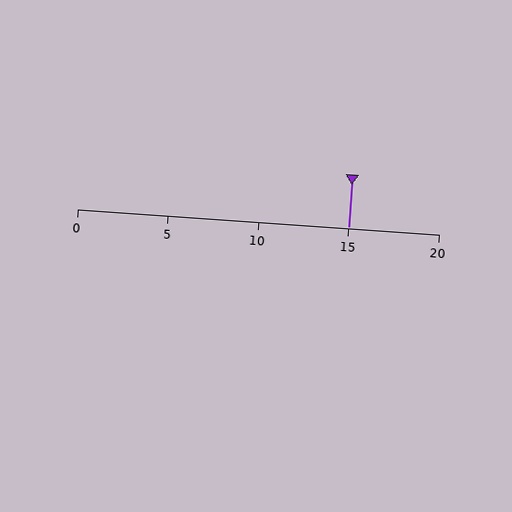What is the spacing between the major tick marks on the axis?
The major ticks are spaced 5 apart.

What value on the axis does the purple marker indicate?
The marker indicates approximately 15.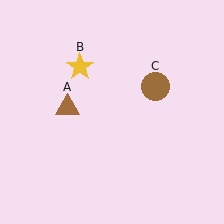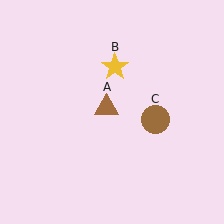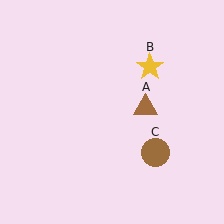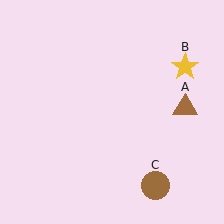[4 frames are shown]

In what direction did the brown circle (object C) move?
The brown circle (object C) moved down.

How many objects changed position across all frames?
3 objects changed position: brown triangle (object A), yellow star (object B), brown circle (object C).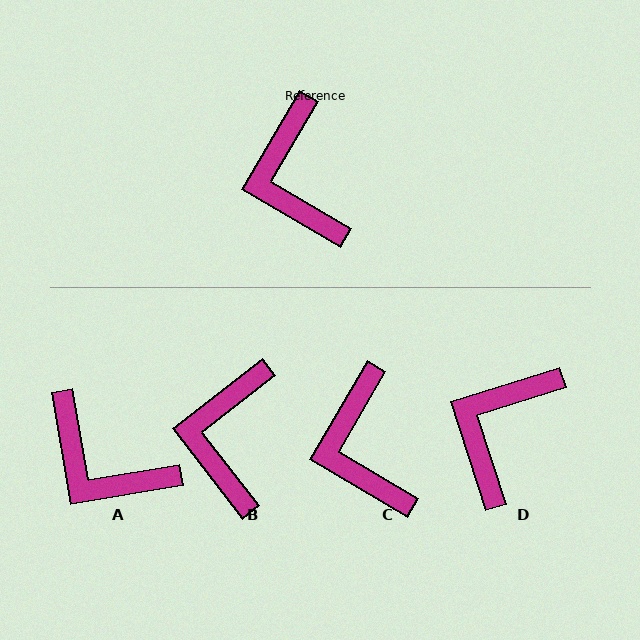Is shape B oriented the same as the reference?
No, it is off by about 22 degrees.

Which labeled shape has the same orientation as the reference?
C.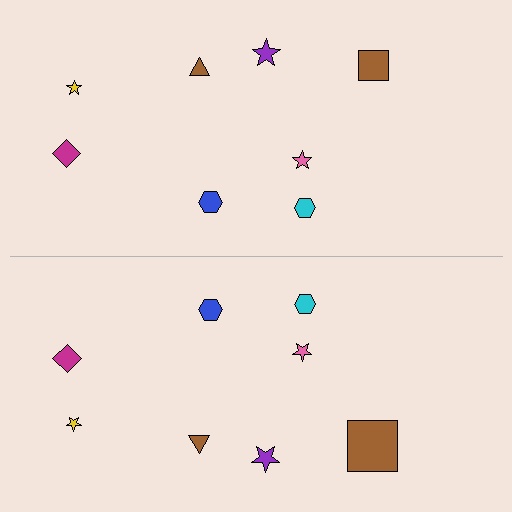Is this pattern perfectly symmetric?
No, the pattern is not perfectly symmetric. The brown square on the bottom side has a different size than its mirror counterpart.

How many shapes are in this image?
There are 16 shapes in this image.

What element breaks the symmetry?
The brown square on the bottom side has a different size than its mirror counterpart.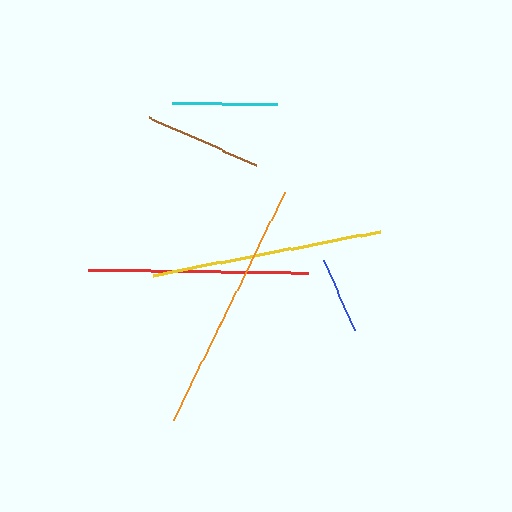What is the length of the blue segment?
The blue segment is approximately 76 pixels long.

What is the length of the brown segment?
The brown segment is approximately 117 pixels long.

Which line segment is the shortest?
The blue line is the shortest at approximately 76 pixels.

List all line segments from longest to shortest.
From longest to shortest: orange, yellow, red, brown, cyan, blue.